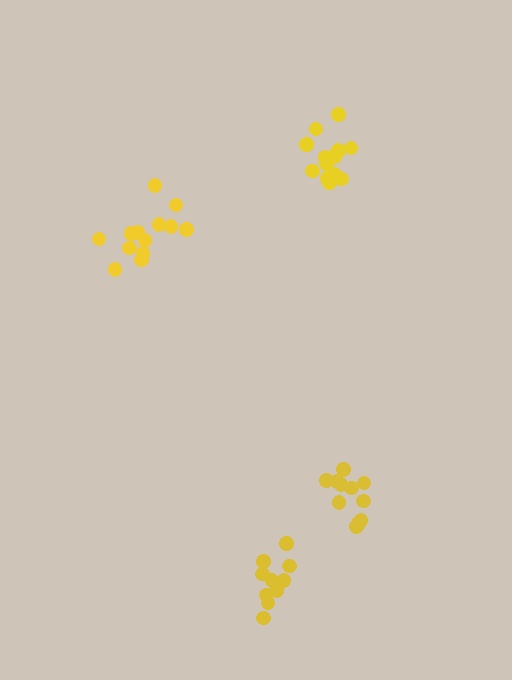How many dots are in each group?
Group 1: 11 dots, Group 2: 13 dots, Group 3: 13 dots, Group 4: 10 dots (47 total).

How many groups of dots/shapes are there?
There are 4 groups.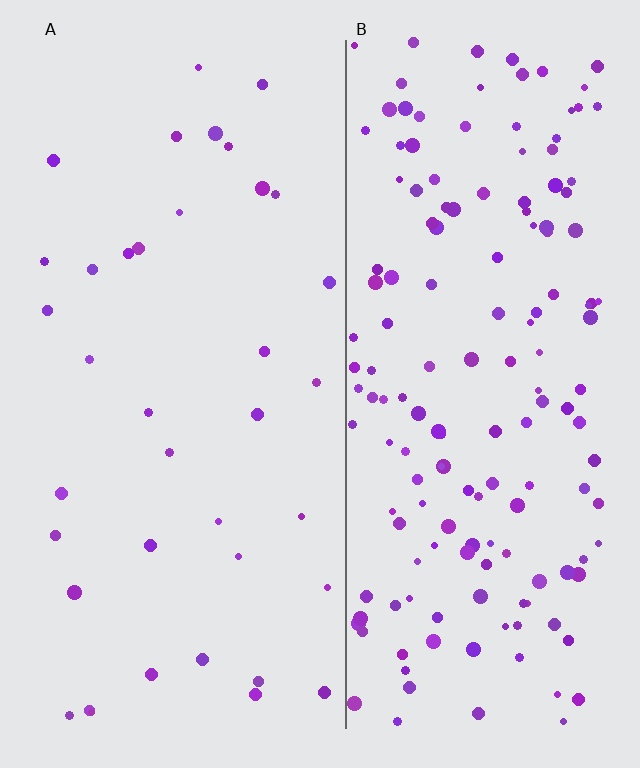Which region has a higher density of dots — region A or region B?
B (the right).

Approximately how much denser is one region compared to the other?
Approximately 4.3× — region B over region A.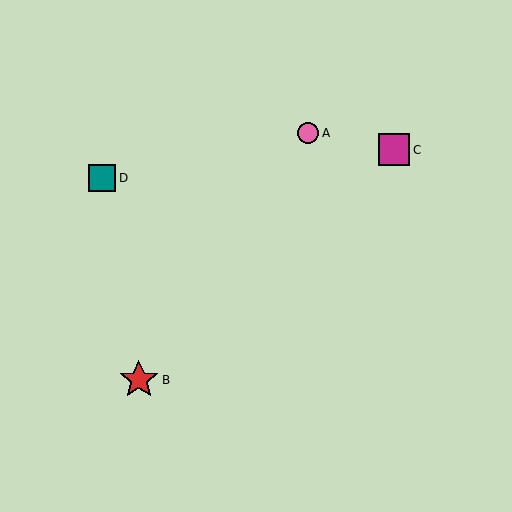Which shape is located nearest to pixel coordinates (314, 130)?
The pink circle (labeled A) at (308, 133) is nearest to that location.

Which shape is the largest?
The red star (labeled B) is the largest.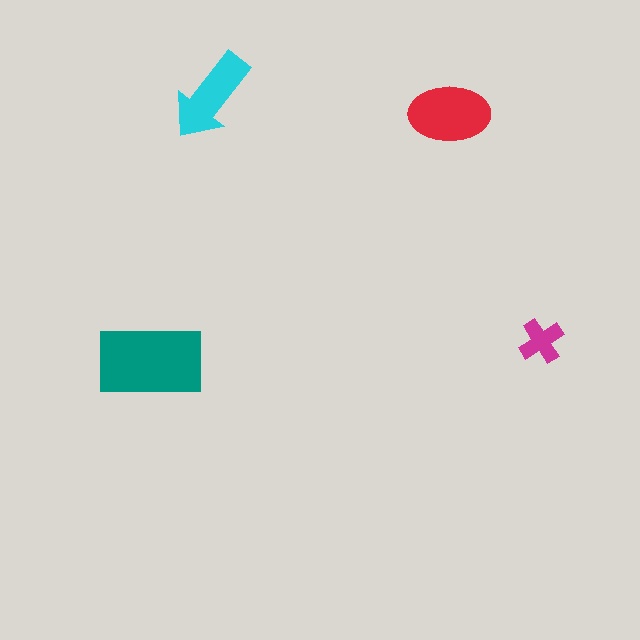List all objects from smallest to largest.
The magenta cross, the cyan arrow, the red ellipse, the teal rectangle.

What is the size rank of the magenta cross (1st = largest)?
4th.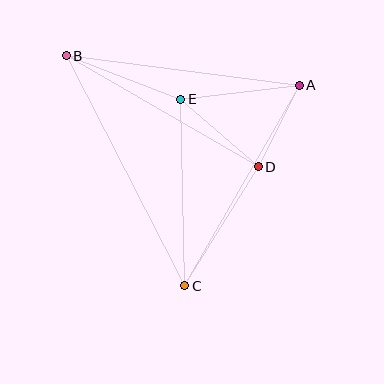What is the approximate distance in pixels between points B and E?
The distance between B and E is approximately 123 pixels.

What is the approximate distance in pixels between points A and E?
The distance between A and E is approximately 119 pixels.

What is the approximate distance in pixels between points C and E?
The distance between C and E is approximately 187 pixels.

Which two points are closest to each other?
Points A and D are closest to each other.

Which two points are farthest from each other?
Points B and C are farthest from each other.